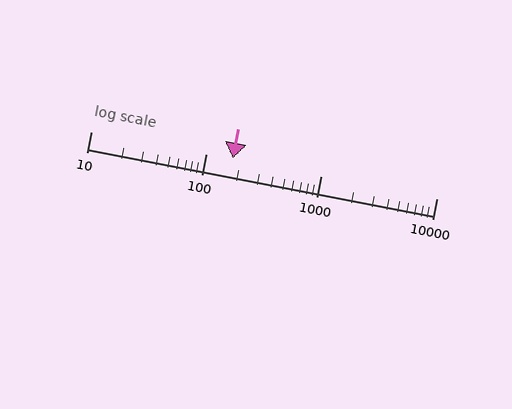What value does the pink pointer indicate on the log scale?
The pointer indicates approximately 170.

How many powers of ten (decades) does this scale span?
The scale spans 3 decades, from 10 to 10000.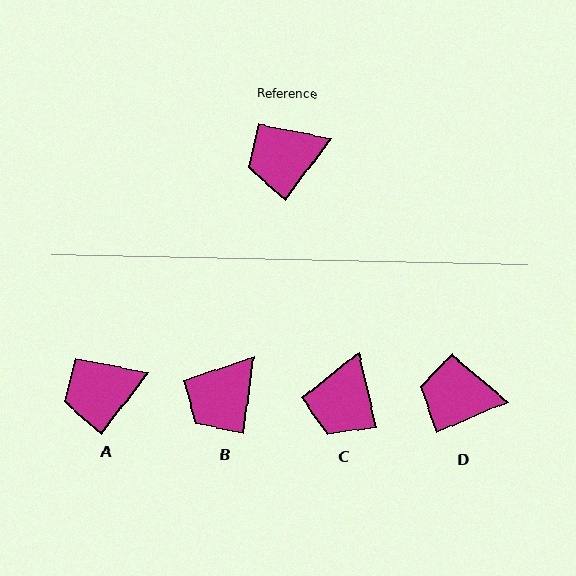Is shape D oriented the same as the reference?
No, it is off by about 30 degrees.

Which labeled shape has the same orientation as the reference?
A.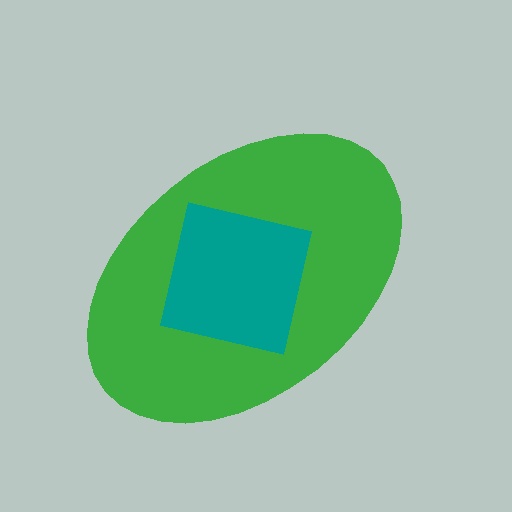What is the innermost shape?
The teal square.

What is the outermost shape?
The green ellipse.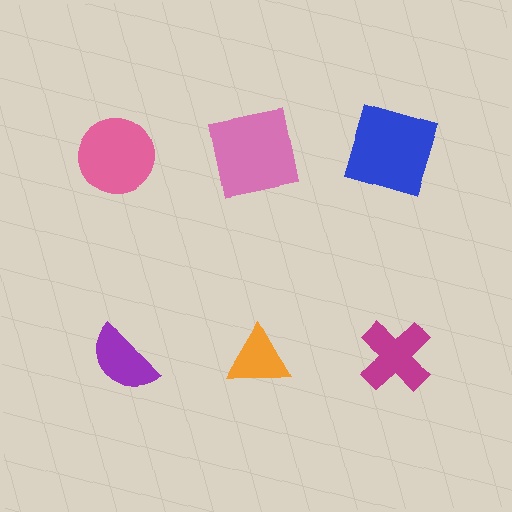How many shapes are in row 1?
3 shapes.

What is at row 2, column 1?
A purple semicircle.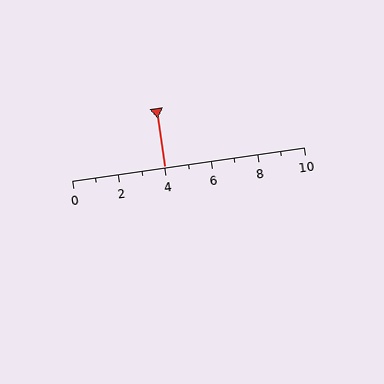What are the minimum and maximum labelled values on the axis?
The axis runs from 0 to 10.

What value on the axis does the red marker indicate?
The marker indicates approximately 4.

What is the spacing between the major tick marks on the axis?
The major ticks are spaced 2 apart.